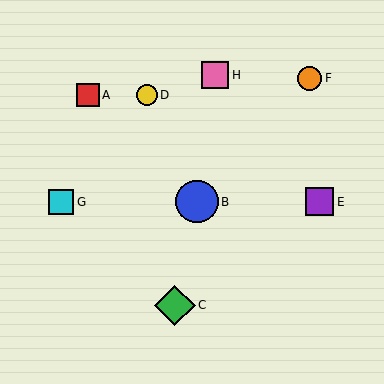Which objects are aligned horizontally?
Objects B, E, G are aligned horizontally.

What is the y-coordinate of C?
Object C is at y≈306.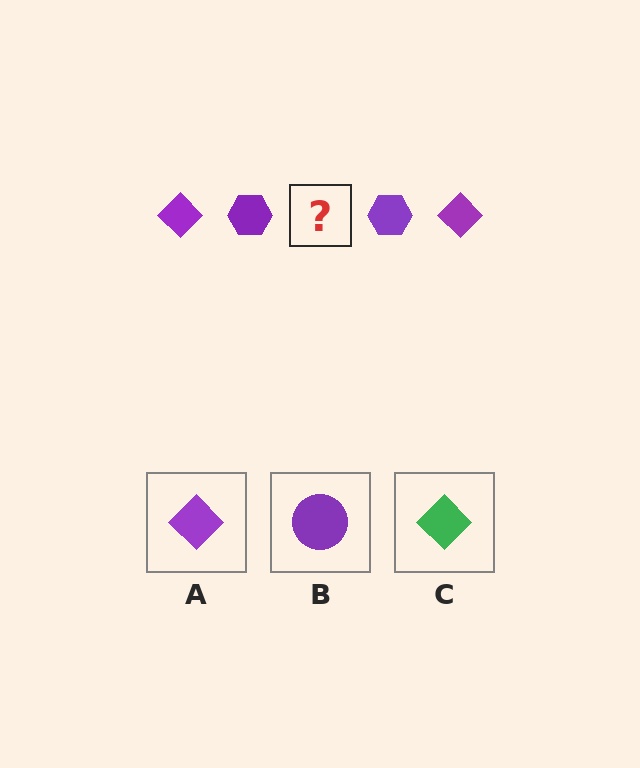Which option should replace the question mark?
Option A.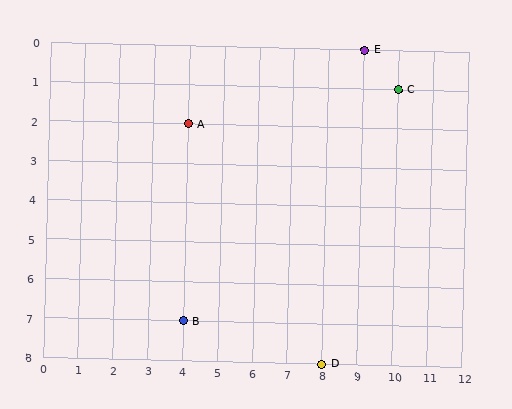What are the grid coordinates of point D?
Point D is at grid coordinates (8, 8).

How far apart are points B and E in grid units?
Points B and E are 5 columns and 7 rows apart (about 8.6 grid units diagonally).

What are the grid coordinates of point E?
Point E is at grid coordinates (9, 0).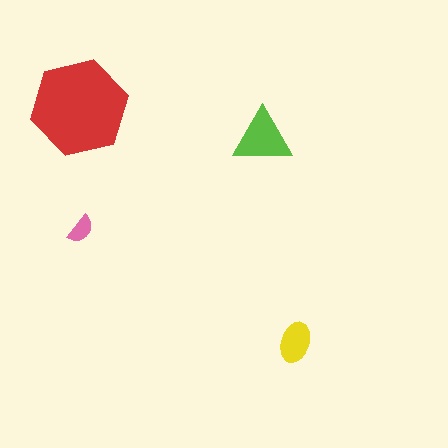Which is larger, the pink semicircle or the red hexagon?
The red hexagon.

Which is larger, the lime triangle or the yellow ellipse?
The lime triangle.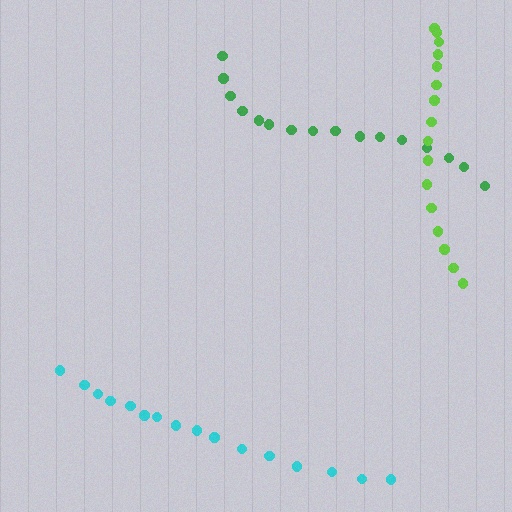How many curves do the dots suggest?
There are 3 distinct paths.